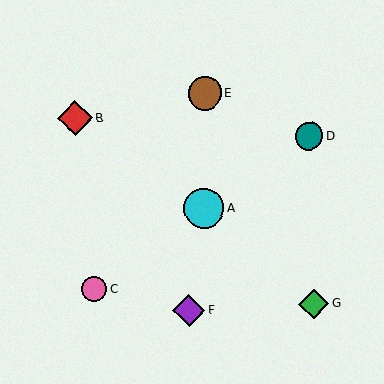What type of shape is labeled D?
Shape D is a teal circle.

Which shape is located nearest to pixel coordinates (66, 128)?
The red diamond (labeled B) at (75, 118) is nearest to that location.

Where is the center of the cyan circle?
The center of the cyan circle is at (204, 208).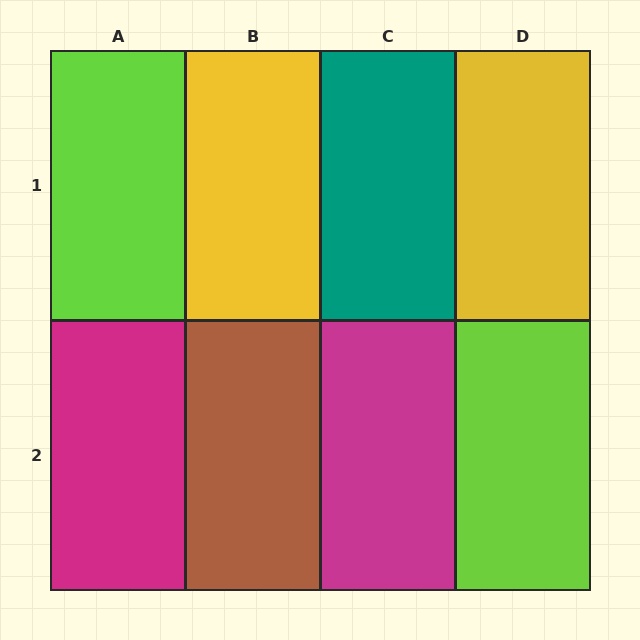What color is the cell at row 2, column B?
Brown.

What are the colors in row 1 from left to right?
Lime, yellow, teal, yellow.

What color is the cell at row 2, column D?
Lime.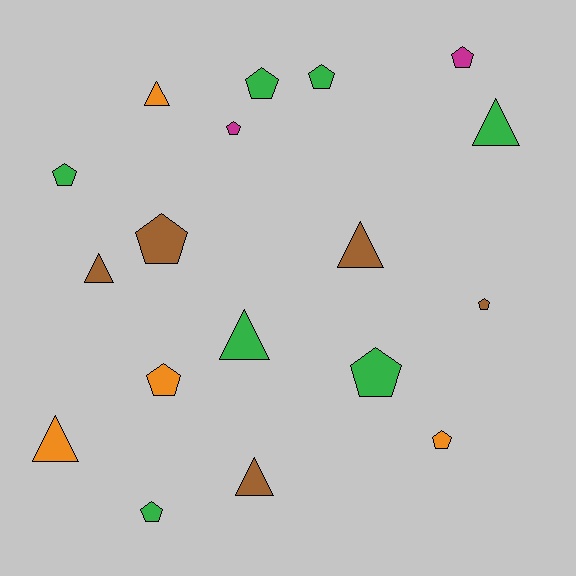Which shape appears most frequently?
Pentagon, with 11 objects.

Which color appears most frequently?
Green, with 7 objects.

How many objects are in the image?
There are 18 objects.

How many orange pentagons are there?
There are 2 orange pentagons.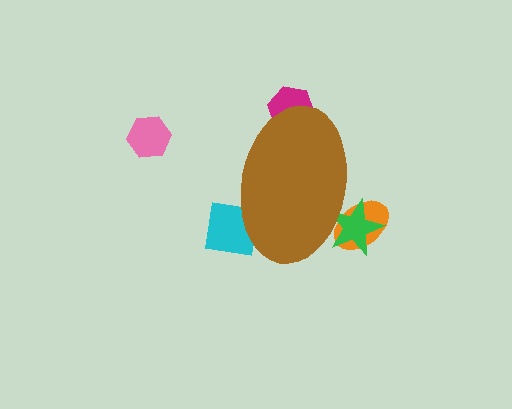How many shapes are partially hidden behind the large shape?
4 shapes are partially hidden.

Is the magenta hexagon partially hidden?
Yes, the magenta hexagon is partially hidden behind the brown ellipse.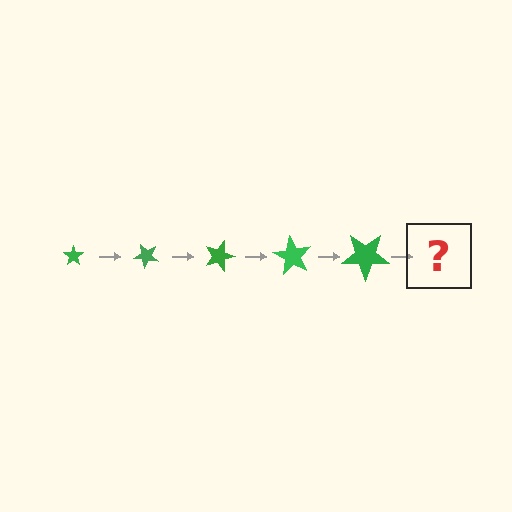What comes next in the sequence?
The next element should be a star, larger than the previous one and rotated 225 degrees from the start.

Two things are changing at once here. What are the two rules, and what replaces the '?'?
The two rules are that the star grows larger each step and it rotates 45 degrees each step. The '?' should be a star, larger than the previous one and rotated 225 degrees from the start.